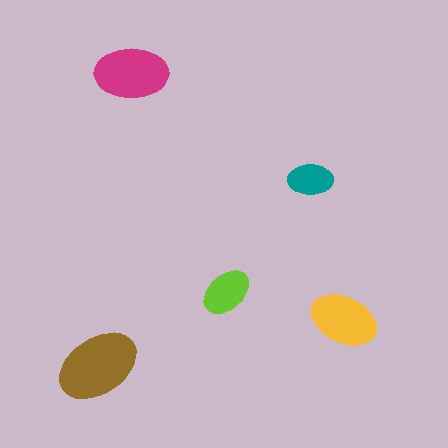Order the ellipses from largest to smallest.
the brown one, the magenta one, the yellow one, the lime one, the teal one.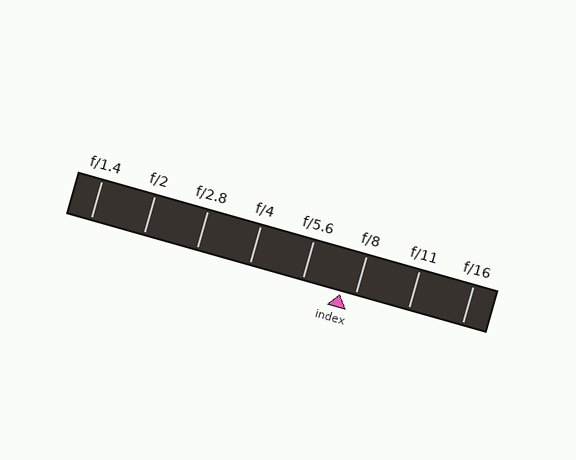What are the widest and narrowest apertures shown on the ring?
The widest aperture shown is f/1.4 and the narrowest is f/16.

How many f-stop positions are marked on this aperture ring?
There are 8 f-stop positions marked.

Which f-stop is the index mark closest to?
The index mark is closest to f/8.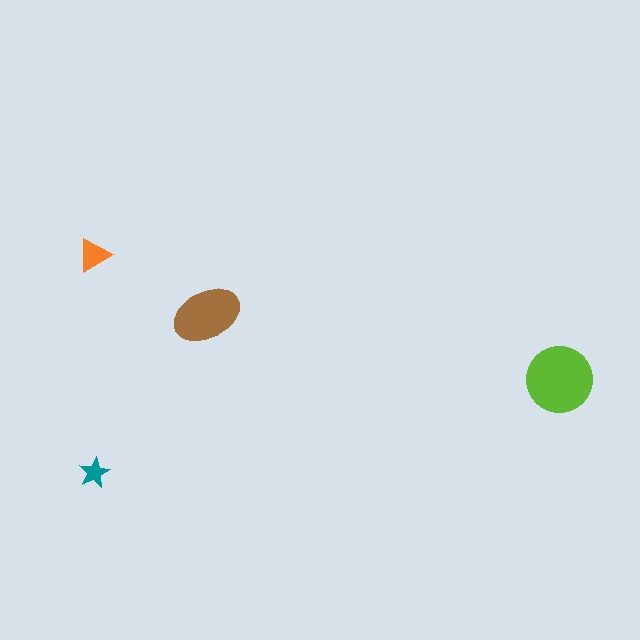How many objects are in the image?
There are 4 objects in the image.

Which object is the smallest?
The teal star.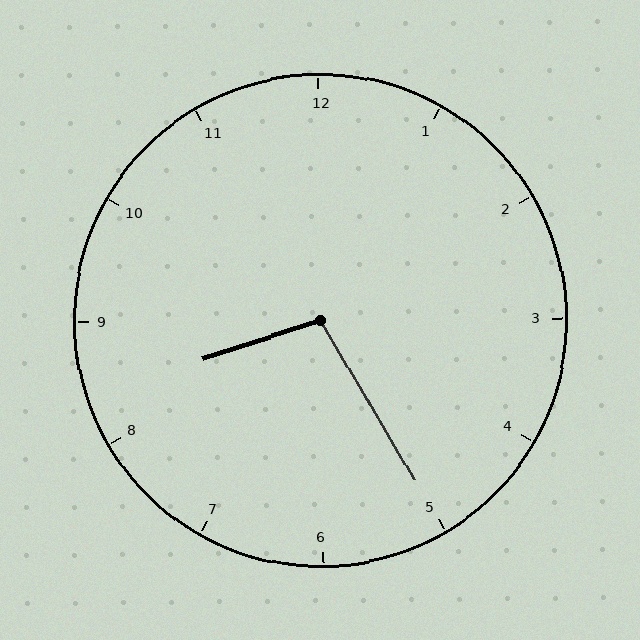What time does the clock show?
8:25.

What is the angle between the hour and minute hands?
Approximately 102 degrees.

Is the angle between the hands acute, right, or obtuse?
It is obtuse.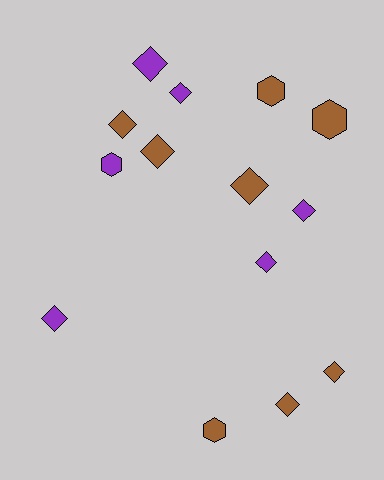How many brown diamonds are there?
There are 5 brown diamonds.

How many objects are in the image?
There are 14 objects.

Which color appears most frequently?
Brown, with 8 objects.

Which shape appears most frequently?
Diamond, with 10 objects.